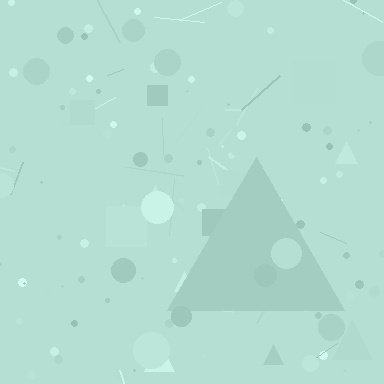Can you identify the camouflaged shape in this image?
The camouflaged shape is a triangle.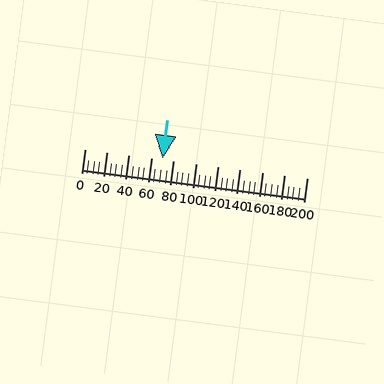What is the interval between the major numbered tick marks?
The major tick marks are spaced 20 units apart.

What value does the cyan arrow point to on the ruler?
The cyan arrow points to approximately 70.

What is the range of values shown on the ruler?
The ruler shows values from 0 to 200.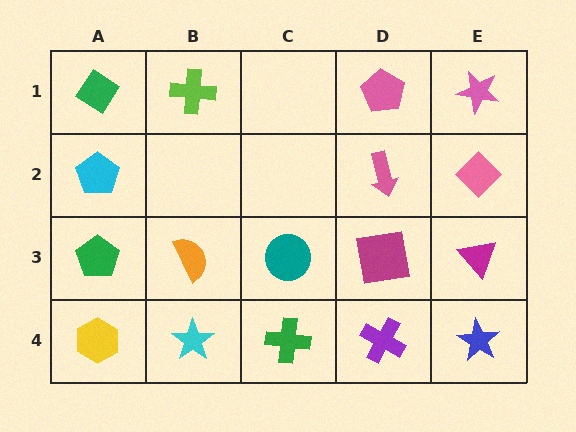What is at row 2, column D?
A pink arrow.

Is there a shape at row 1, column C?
No, that cell is empty.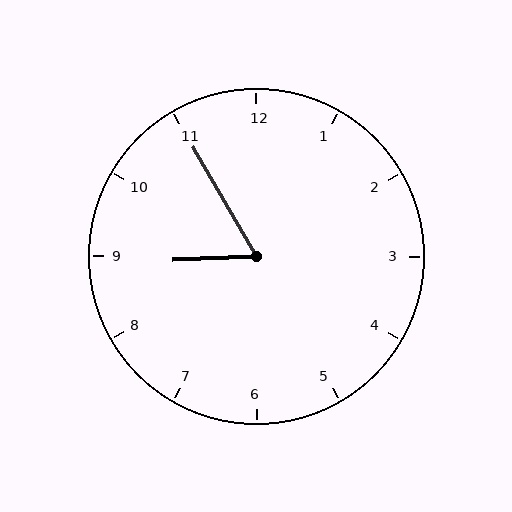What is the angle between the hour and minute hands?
Approximately 62 degrees.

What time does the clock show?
8:55.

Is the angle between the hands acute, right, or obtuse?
It is acute.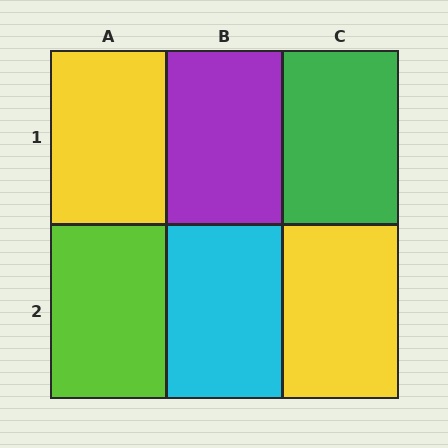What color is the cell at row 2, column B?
Cyan.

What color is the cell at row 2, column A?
Lime.